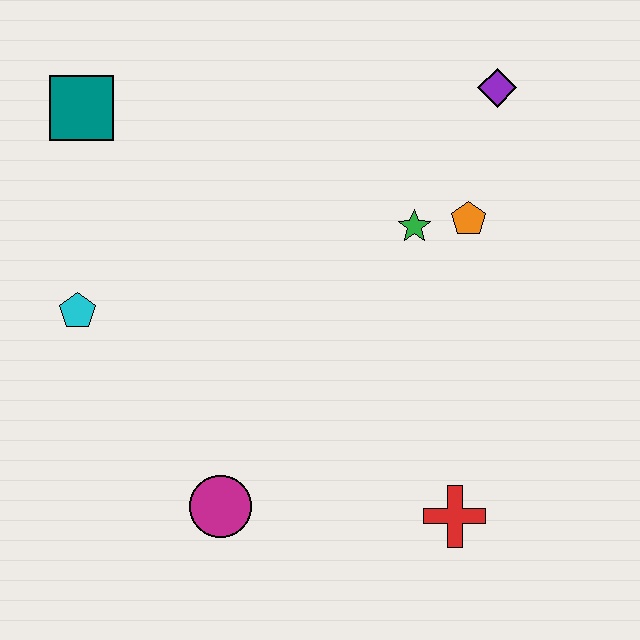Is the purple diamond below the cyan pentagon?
No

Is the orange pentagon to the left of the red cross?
No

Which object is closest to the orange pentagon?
The green star is closest to the orange pentagon.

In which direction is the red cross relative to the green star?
The red cross is below the green star.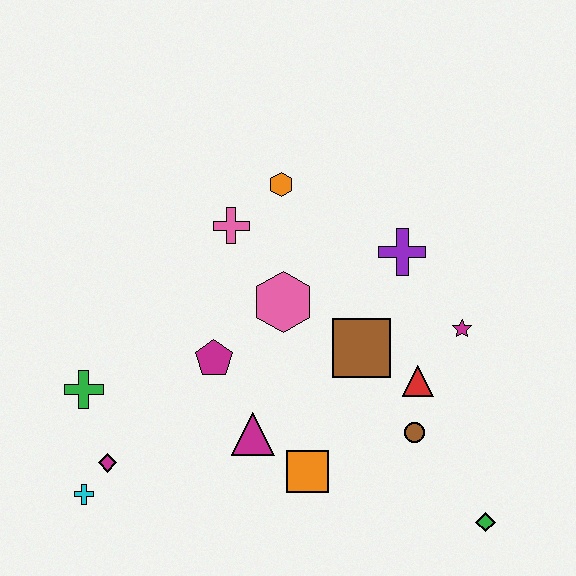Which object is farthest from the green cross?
The green diamond is farthest from the green cross.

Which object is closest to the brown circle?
The red triangle is closest to the brown circle.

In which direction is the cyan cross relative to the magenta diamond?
The cyan cross is below the magenta diamond.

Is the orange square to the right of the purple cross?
No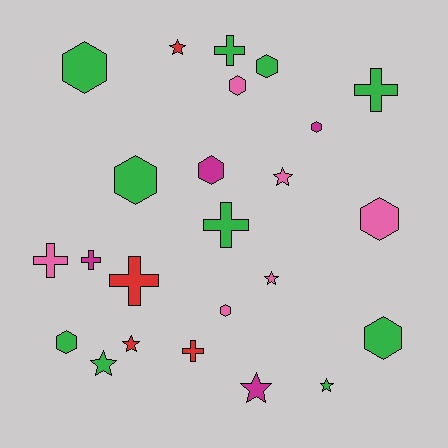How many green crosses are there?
There are 3 green crosses.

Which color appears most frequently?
Green, with 10 objects.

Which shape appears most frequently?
Hexagon, with 10 objects.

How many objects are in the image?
There are 24 objects.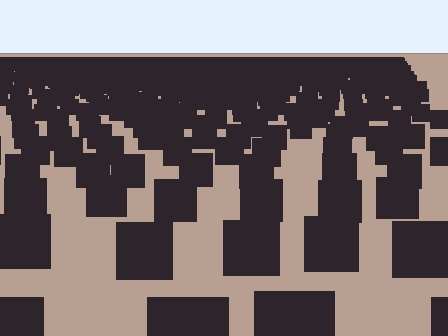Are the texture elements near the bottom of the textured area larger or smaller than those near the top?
Larger. Near the bottom, elements are closer to the viewer and appear at a bigger on-screen size.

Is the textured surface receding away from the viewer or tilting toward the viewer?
The surface is receding away from the viewer. Texture elements get smaller and denser toward the top.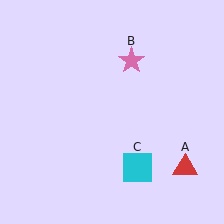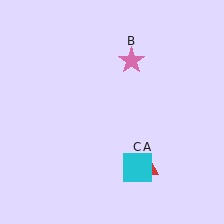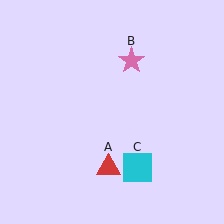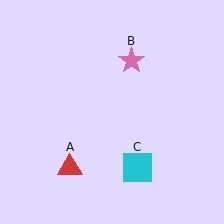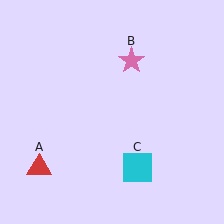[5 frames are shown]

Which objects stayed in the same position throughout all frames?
Pink star (object B) and cyan square (object C) remained stationary.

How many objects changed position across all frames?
1 object changed position: red triangle (object A).